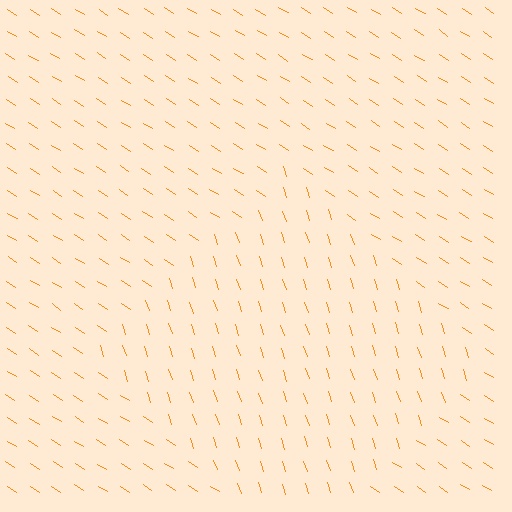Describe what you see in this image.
The image is filled with small orange line segments. A diamond region in the image has lines oriented differently from the surrounding lines, creating a visible texture boundary.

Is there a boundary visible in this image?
Yes, there is a texture boundary formed by a change in line orientation.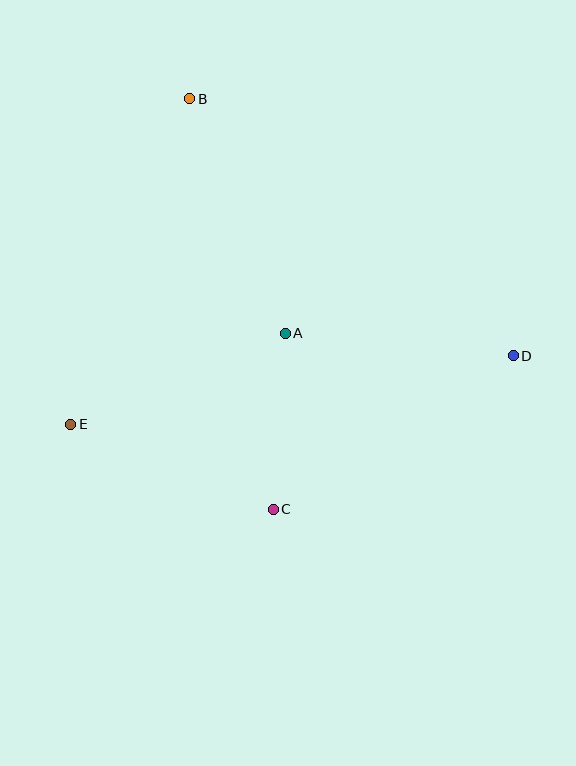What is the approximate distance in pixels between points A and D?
The distance between A and D is approximately 229 pixels.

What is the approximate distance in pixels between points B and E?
The distance between B and E is approximately 347 pixels.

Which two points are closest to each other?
Points A and C are closest to each other.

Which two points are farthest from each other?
Points D and E are farthest from each other.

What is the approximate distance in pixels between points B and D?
The distance between B and D is approximately 413 pixels.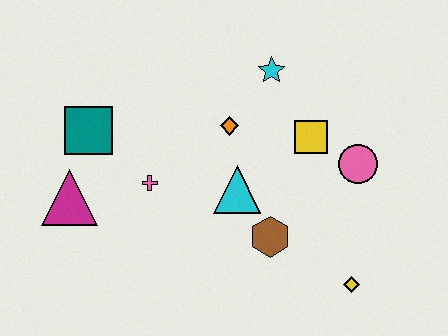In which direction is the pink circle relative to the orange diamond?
The pink circle is to the right of the orange diamond.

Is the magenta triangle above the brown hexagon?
Yes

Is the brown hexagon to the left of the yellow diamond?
Yes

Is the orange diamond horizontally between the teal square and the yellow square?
Yes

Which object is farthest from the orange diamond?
The yellow diamond is farthest from the orange diamond.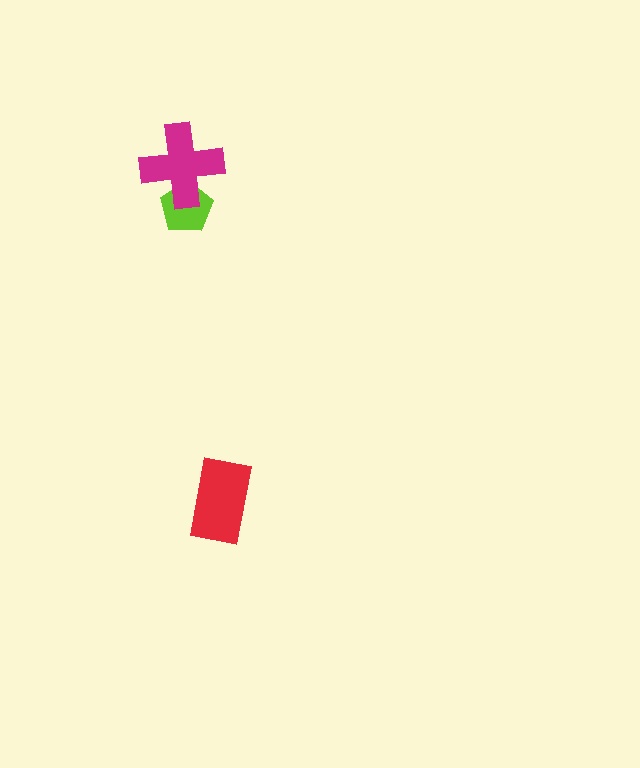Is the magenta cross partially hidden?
No, no other shape covers it.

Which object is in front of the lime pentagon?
The magenta cross is in front of the lime pentagon.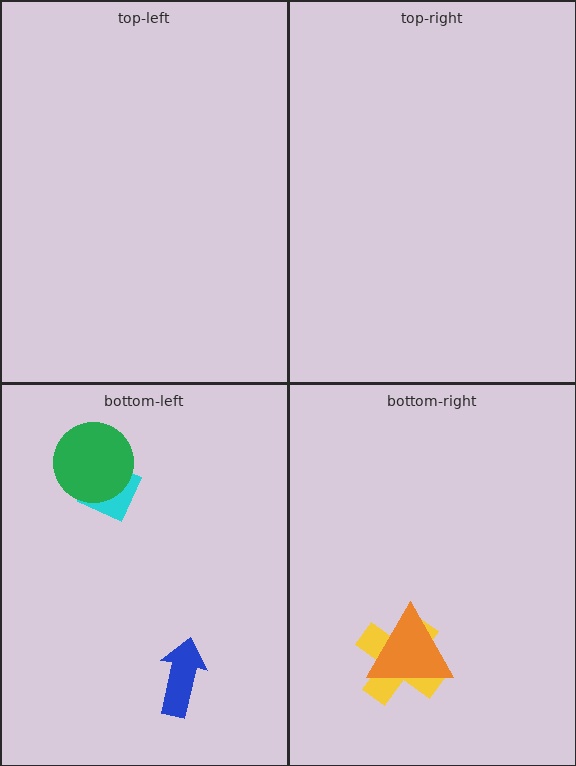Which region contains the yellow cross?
The bottom-right region.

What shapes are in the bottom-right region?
The yellow cross, the orange triangle.